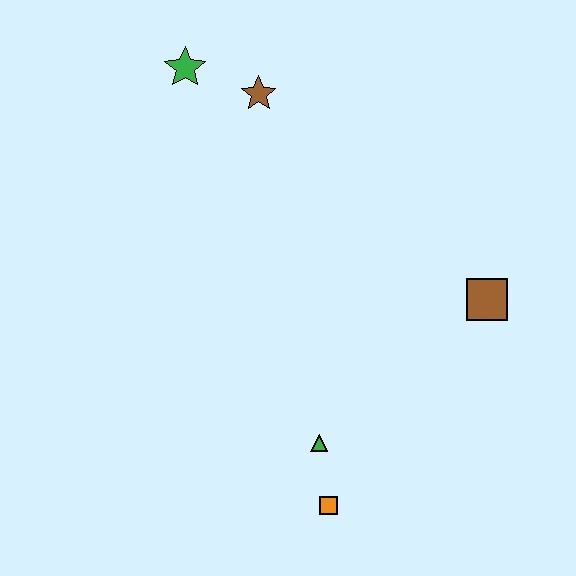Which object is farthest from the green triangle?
The green star is farthest from the green triangle.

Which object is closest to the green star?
The brown star is closest to the green star.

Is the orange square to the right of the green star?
Yes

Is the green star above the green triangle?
Yes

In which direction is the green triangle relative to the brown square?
The green triangle is to the left of the brown square.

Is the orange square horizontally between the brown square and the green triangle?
Yes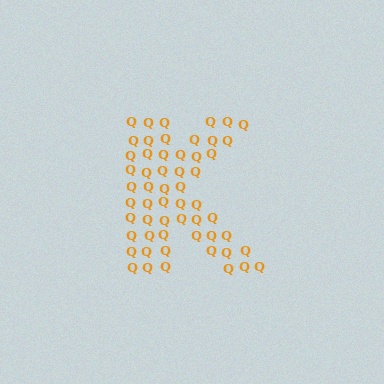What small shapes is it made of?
It is made of small letter Q's.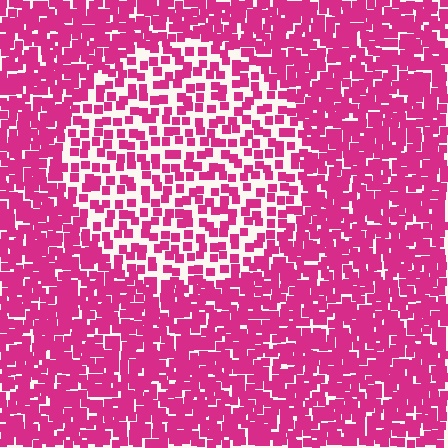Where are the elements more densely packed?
The elements are more densely packed outside the circle boundary.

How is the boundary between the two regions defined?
The boundary is defined by a change in element density (approximately 2.1x ratio). All elements are the same color, size, and shape.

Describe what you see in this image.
The image contains small magenta elements arranged at two different densities. A circle-shaped region is visible where the elements are less densely packed than the surrounding area.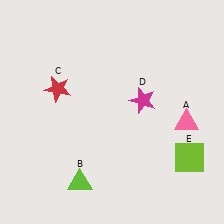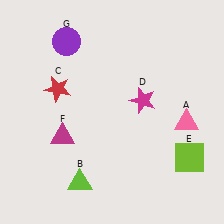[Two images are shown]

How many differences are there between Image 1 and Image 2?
There are 2 differences between the two images.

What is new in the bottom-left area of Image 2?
A magenta triangle (F) was added in the bottom-left area of Image 2.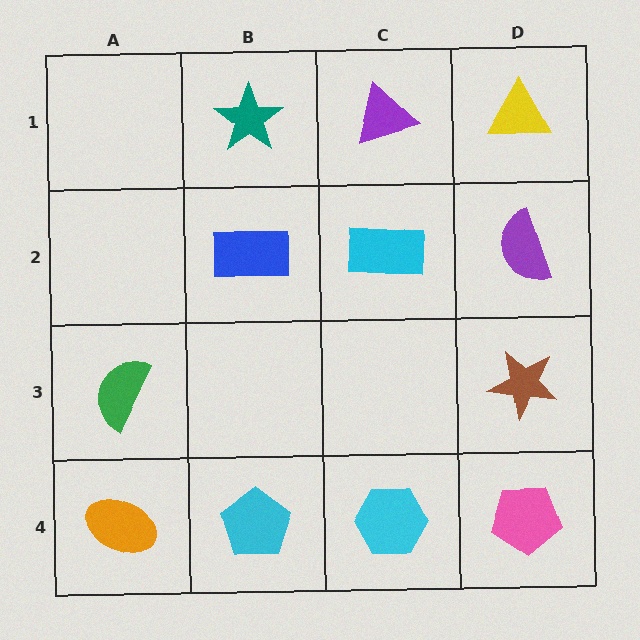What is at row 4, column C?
A cyan hexagon.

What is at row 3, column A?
A green semicircle.